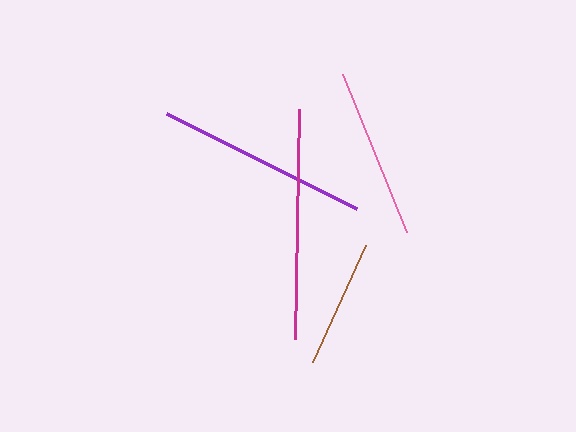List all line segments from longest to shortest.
From longest to shortest: magenta, purple, pink, brown.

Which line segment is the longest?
The magenta line is the longest at approximately 230 pixels.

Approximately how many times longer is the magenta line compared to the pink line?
The magenta line is approximately 1.4 times the length of the pink line.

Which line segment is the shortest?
The brown line is the shortest at approximately 129 pixels.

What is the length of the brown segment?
The brown segment is approximately 129 pixels long.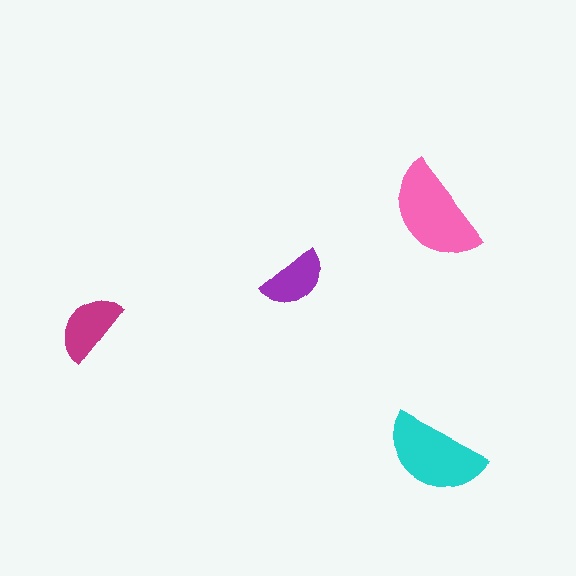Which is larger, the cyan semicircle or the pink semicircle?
The pink one.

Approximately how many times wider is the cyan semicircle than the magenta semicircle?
About 1.5 times wider.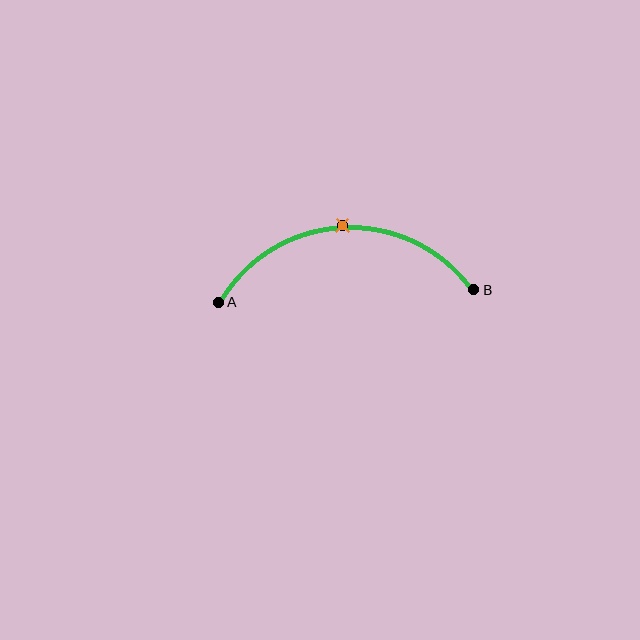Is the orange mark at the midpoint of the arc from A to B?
Yes. The orange mark lies on the arc at equal arc-length from both A and B — it is the arc midpoint.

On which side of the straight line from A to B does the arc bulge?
The arc bulges above the straight line connecting A and B.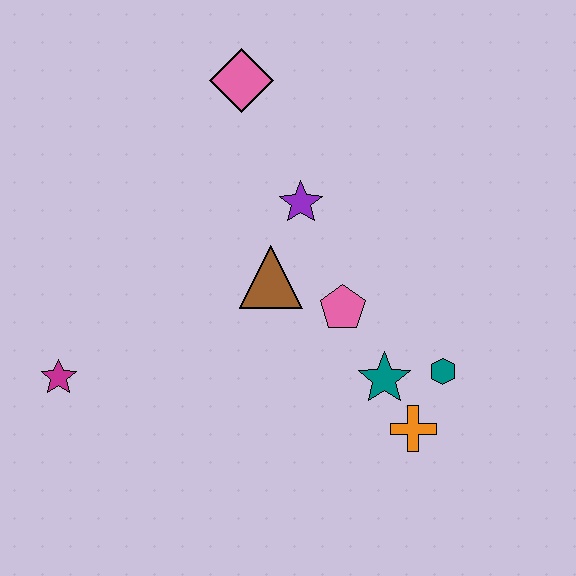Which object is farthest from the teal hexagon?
The magenta star is farthest from the teal hexagon.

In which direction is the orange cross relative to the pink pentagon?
The orange cross is below the pink pentagon.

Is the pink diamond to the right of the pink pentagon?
No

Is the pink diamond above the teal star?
Yes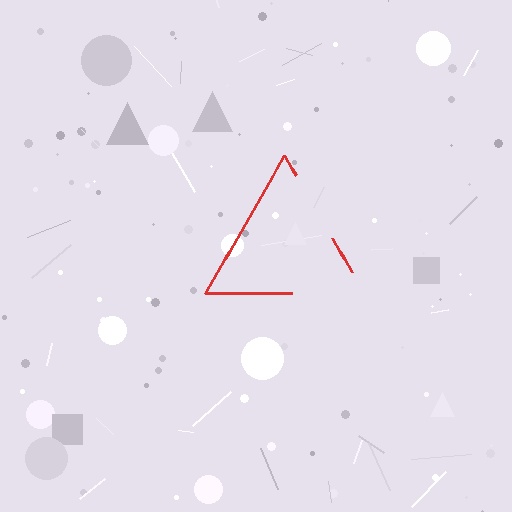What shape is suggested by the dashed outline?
The dashed outline suggests a triangle.